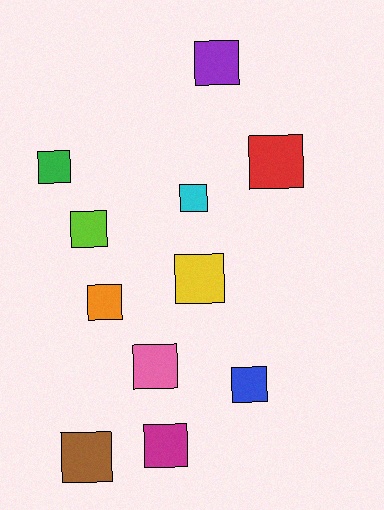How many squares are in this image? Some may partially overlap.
There are 11 squares.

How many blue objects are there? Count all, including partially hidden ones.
There is 1 blue object.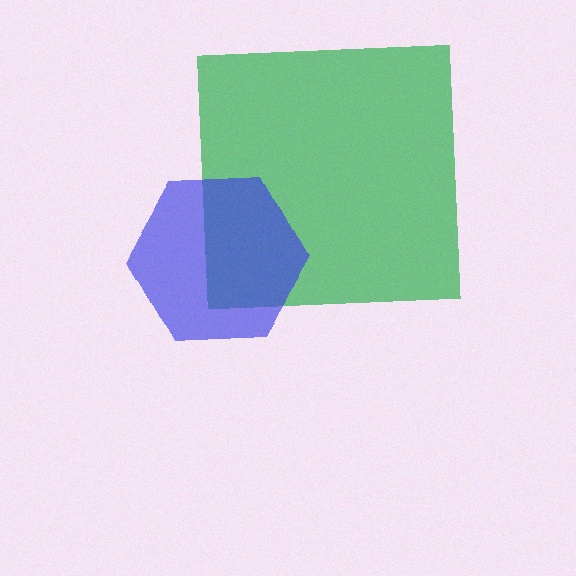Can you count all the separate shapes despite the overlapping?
Yes, there are 2 separate shapes.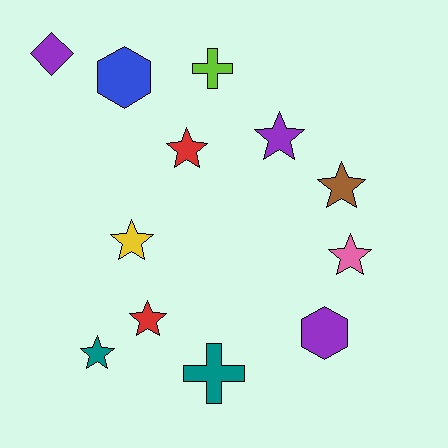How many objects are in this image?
There are 12 objects.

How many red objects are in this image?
There are 2 red objects.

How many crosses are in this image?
There are 2 crosses.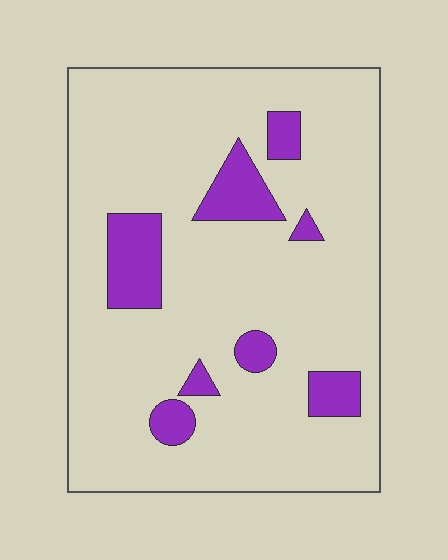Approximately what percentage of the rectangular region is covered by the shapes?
Approximately 15%.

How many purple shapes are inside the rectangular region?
8.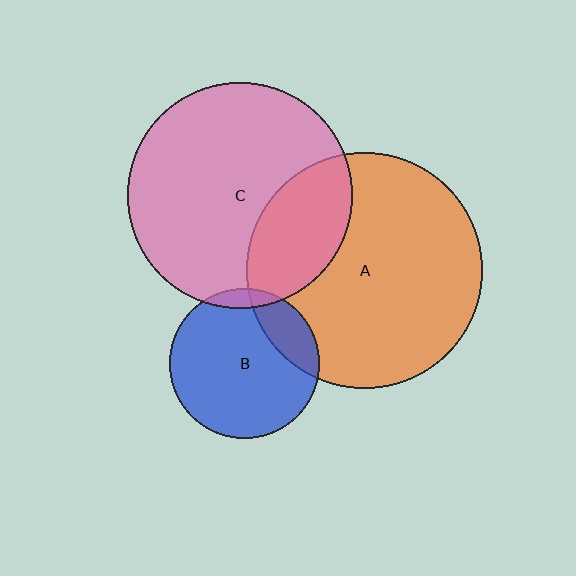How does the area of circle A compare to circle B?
Approximately 2.5 times.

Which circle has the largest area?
Circle A (orange).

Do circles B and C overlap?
Yes.